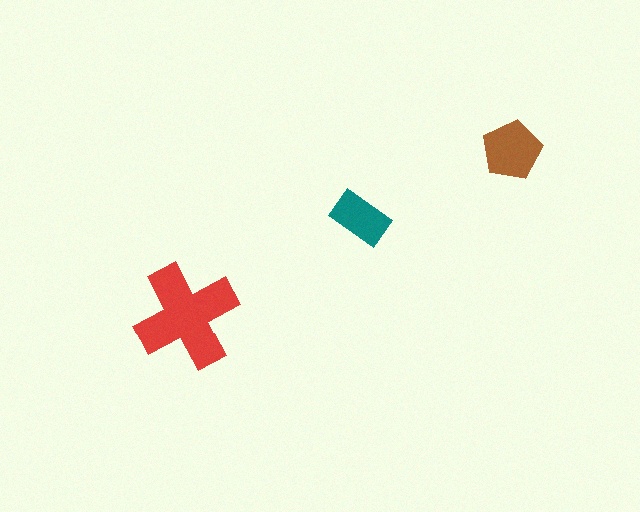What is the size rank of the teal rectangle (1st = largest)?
3rd.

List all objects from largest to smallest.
The red cross, the brown pentagon, the teal rectangle.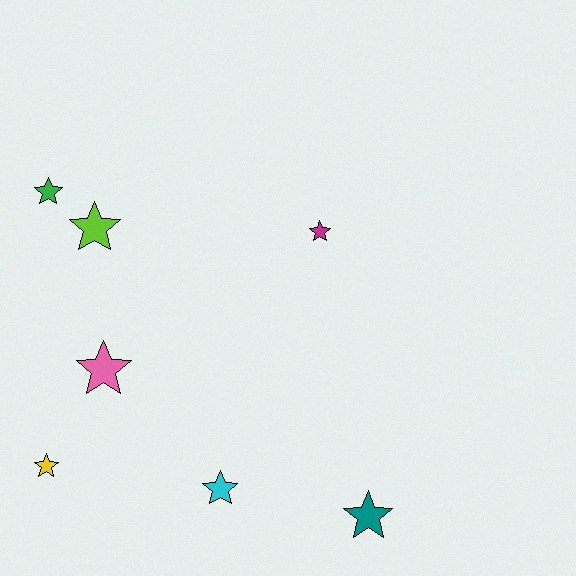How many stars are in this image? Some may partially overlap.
There are 7 stars.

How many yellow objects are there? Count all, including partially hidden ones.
There is 1 yellow object.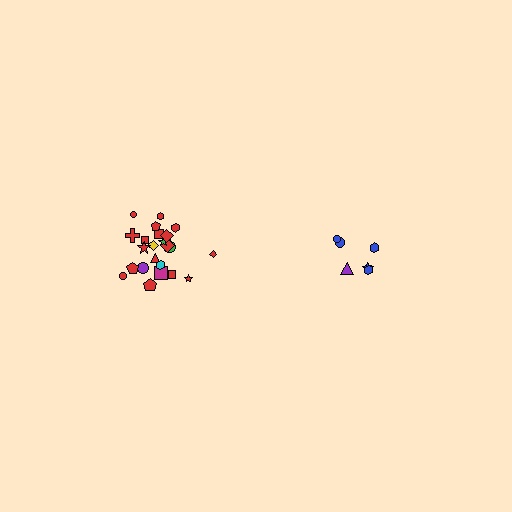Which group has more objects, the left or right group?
The left group.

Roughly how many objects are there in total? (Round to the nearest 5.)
Roughly 30 objects in total.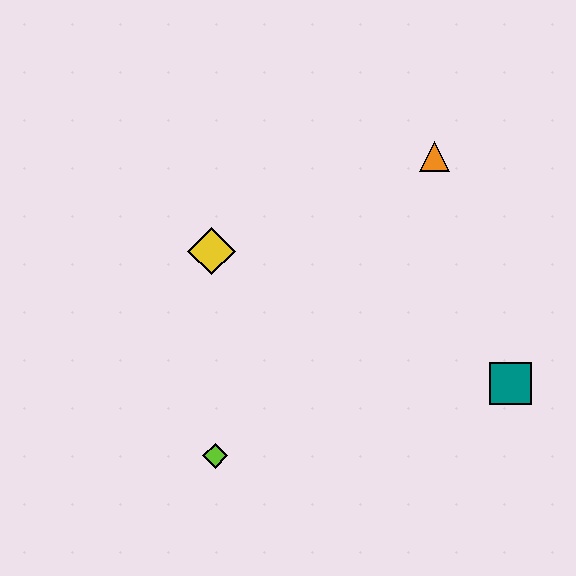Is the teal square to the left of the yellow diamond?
No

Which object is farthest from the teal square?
The yellow diamond is farthest from the teal square.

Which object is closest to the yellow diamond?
The lime diamond is closest to the yellow diamond.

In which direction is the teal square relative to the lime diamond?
The teal square is to the right of the lime diamond.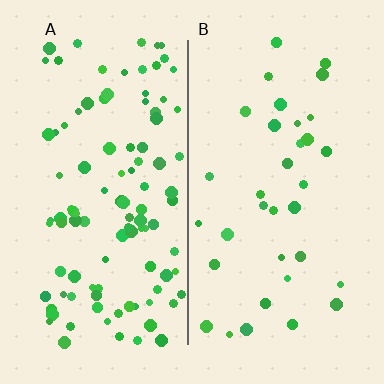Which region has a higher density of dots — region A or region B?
A (the left).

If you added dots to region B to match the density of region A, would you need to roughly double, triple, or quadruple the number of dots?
Approximately triple.